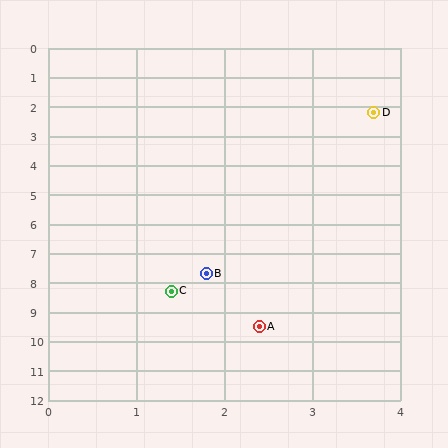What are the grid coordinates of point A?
Point A is at approximately (2.4, 9.5).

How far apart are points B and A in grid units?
Points B and A are about 1.9 grid units apart.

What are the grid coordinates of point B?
Point B is at approximately (1.8, 7.7).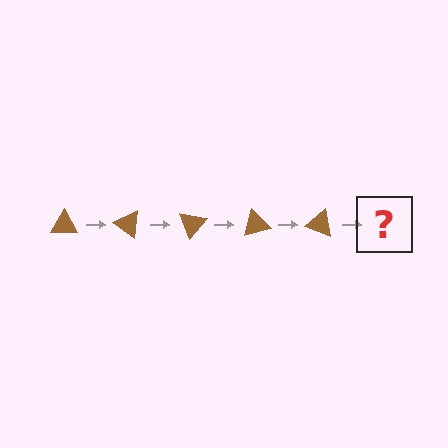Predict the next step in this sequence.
The next step is a brown triangle rotated 175 degrees.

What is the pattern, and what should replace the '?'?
The pattern is that the triangle rotates 35 degrees each step. The '?' should be a brown triangle rotated 175 degrees.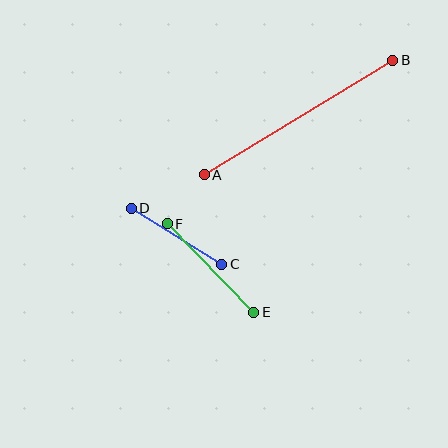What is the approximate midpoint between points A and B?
The midpoint is at approximately (299, 117) pixels.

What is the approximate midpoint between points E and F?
The midpoint is at approximately (211, 268) pixels.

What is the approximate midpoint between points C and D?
The midpoint is at approximately (177, 236) pixels.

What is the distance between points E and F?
The distance is approximately 123 pixels.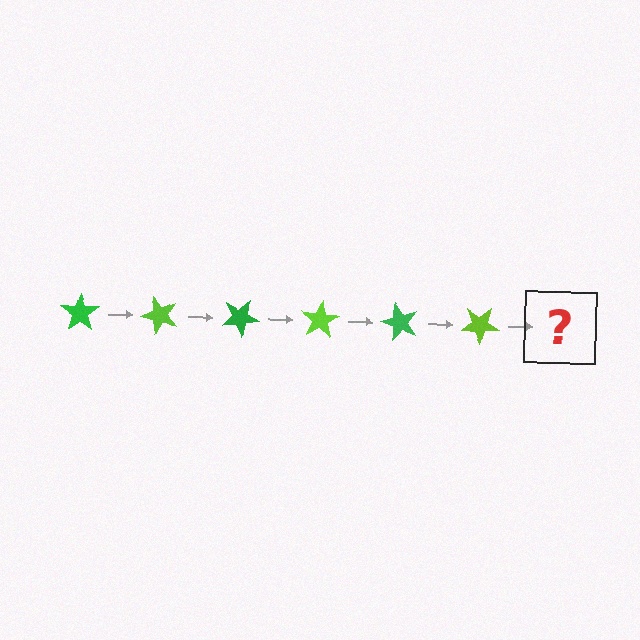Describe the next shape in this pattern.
It should be a green star, rotated 300 degrees from the start.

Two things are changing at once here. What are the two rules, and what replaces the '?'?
The two rules are that it rotates 50 degrees each step and the color cycles through green and lime. The '?' should be a green star, rotated 300 degrees from the start.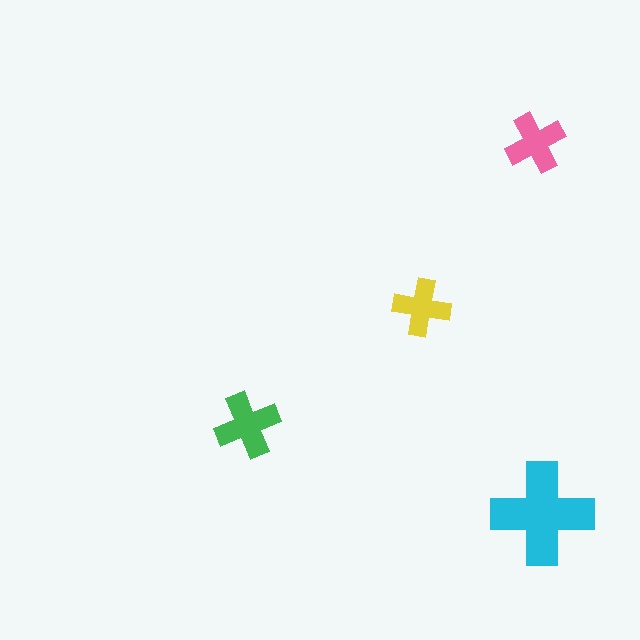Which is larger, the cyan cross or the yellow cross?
The cyan one.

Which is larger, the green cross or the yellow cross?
The green one.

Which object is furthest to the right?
The cyan cross is rightmost.